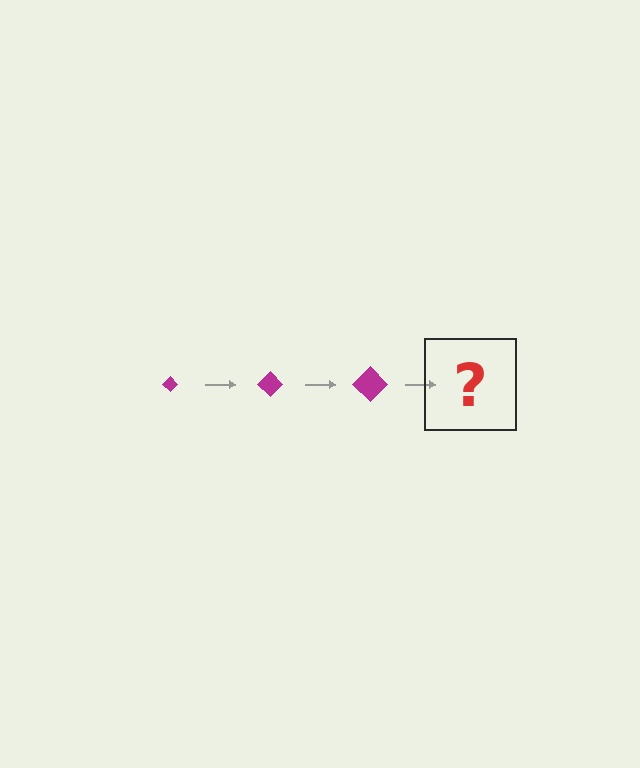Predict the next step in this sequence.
The next step is a magenta diamond, larger than the previous one.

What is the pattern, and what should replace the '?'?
The pattern is that the diamond gets progressively larger each step. The '?' should be a magenta diamond, larger than the previous one.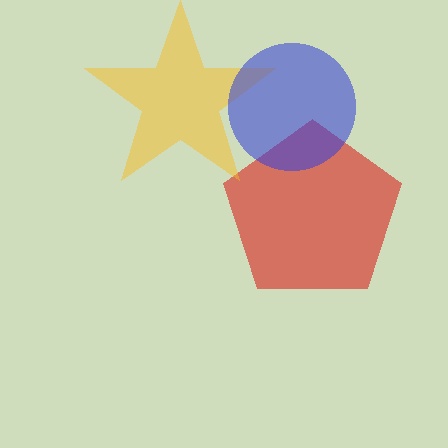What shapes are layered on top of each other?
The layered shapes are: a red pentagon, a yellow star, a blue circle.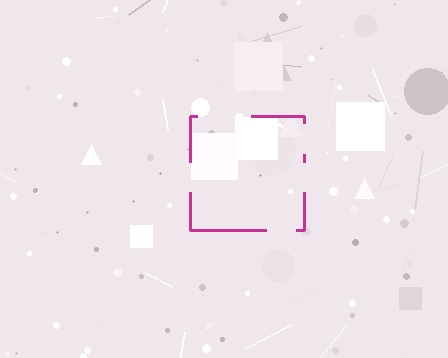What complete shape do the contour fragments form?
The contour fragments form a square.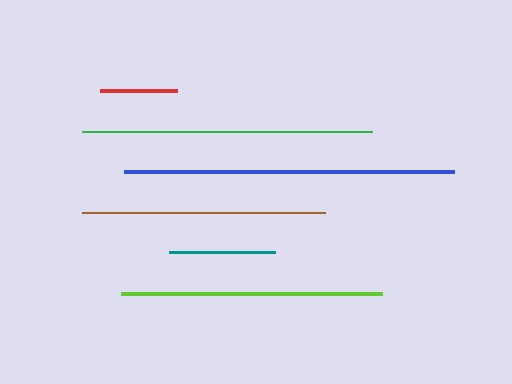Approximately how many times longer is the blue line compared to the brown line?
The blue line is approximately 1.4 times the length of the brown line.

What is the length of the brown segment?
The brown segment is approximately 243 pixels long.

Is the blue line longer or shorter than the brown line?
The blue line is longer than the brown line.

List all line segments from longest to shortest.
From longest to shortest: blue, green, lime, brown, teal, red.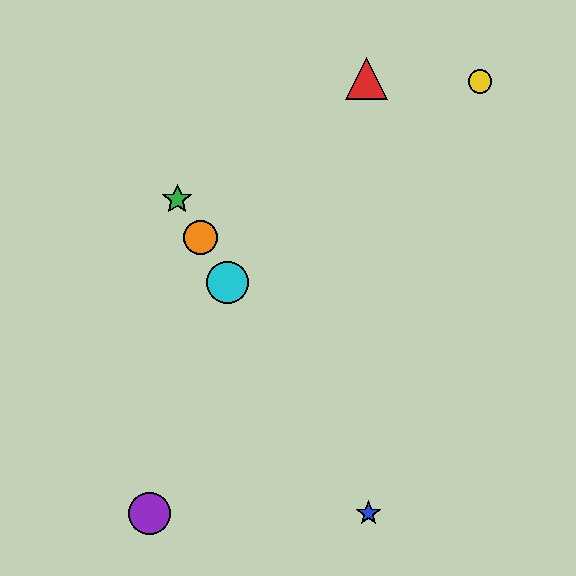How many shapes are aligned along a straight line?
4 shapes (the blue star, the green star, the orange circle, the cyan circle) are aligned along a straight line.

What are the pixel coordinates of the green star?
The green star is at (177, 199).